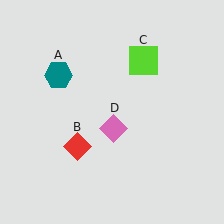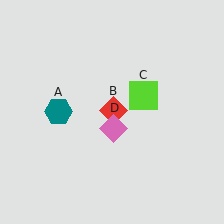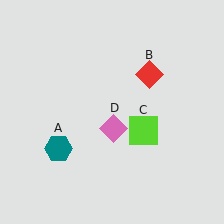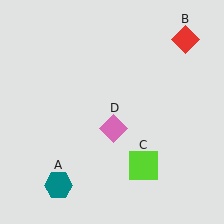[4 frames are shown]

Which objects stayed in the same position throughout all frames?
Pink diamond (object D) remained stationary.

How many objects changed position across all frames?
3 objects changed position: teal hexagon (object A), red diamond (object B), lime square (object C).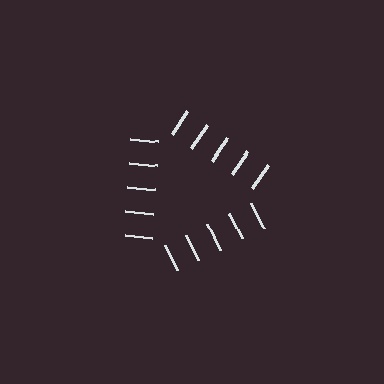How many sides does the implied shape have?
3 sides — the line-ends trace a triangle.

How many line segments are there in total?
15 — 5 along each of the 3 edges.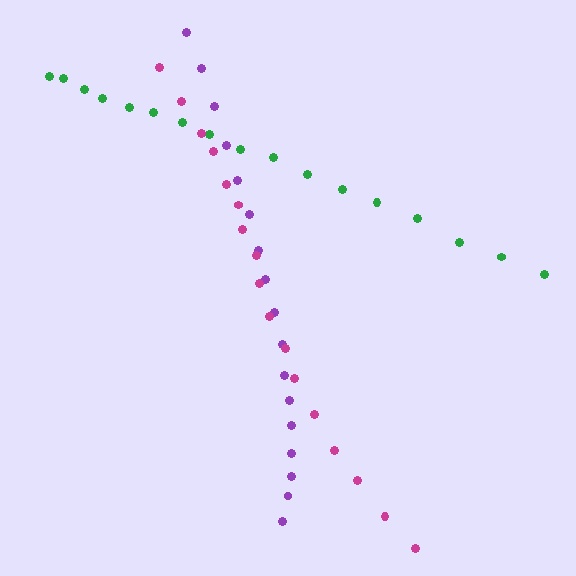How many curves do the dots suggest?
There are 3 distinct paths.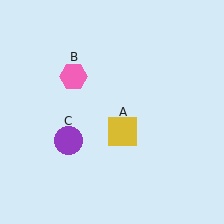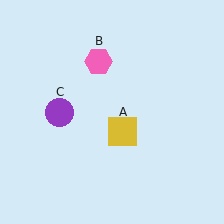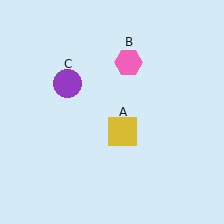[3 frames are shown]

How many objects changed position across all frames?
2 objects changed position: pink hexagon (object B), purple circle (object C).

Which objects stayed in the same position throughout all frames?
Yellow square (object A) remained stationary.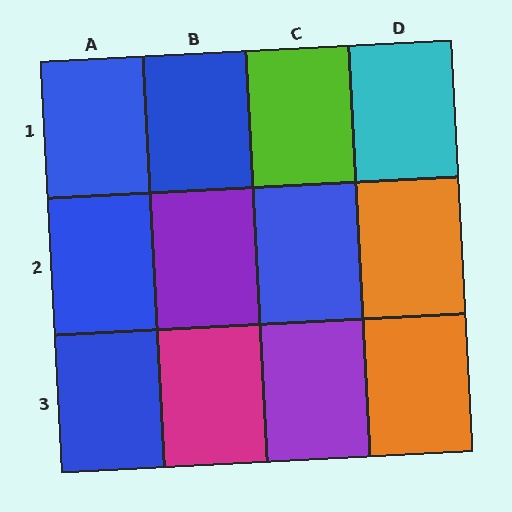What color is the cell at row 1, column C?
Lime.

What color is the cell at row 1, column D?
Cyan.